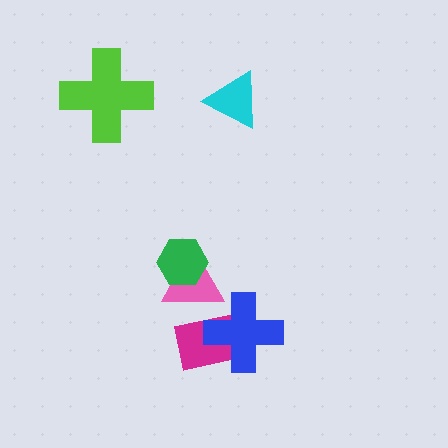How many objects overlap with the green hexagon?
1 object overlaps with the green hexagon.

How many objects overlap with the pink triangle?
2 objects overlap with the pink triangle.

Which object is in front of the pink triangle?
The green hexagon is in front of the pink triangle.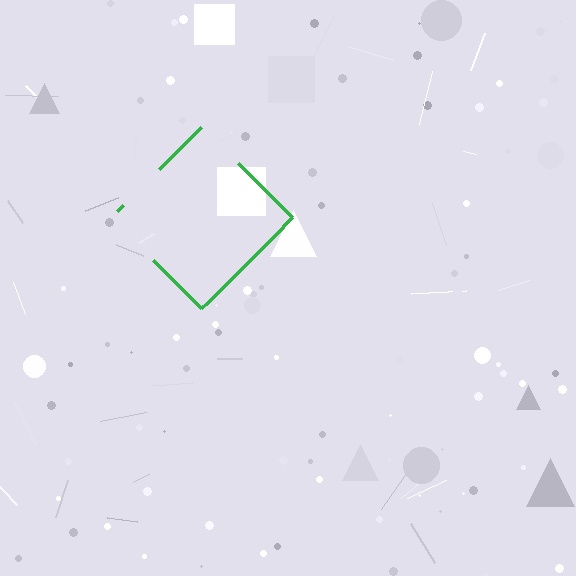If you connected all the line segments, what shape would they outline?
They would outline a diamond.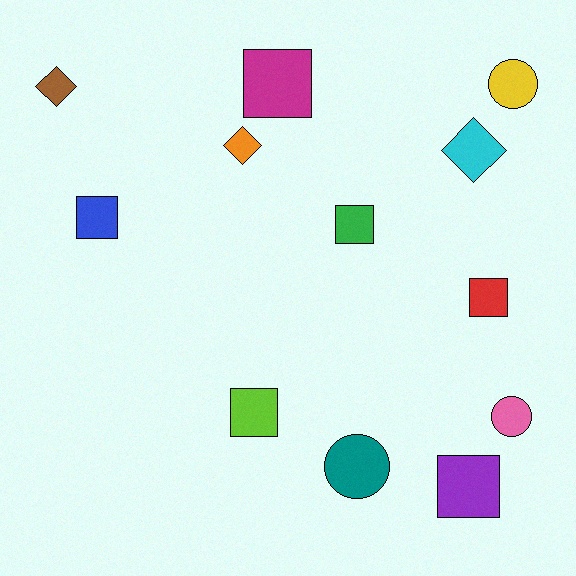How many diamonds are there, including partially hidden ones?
There are 3 diamonds.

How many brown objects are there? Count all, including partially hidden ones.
There is 1 brown object.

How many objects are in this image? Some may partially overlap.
There are 12 objects.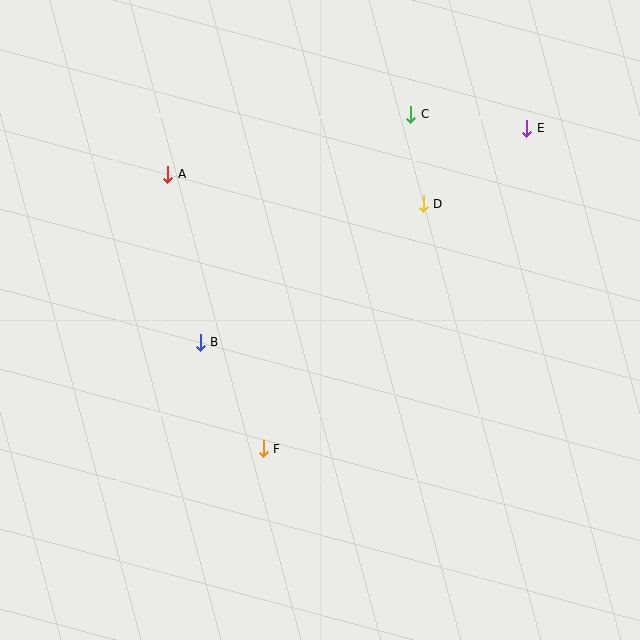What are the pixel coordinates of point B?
Point B is at (200, 342).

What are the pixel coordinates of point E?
Point E is at (527, 128).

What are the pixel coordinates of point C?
Point C is at (411, 114).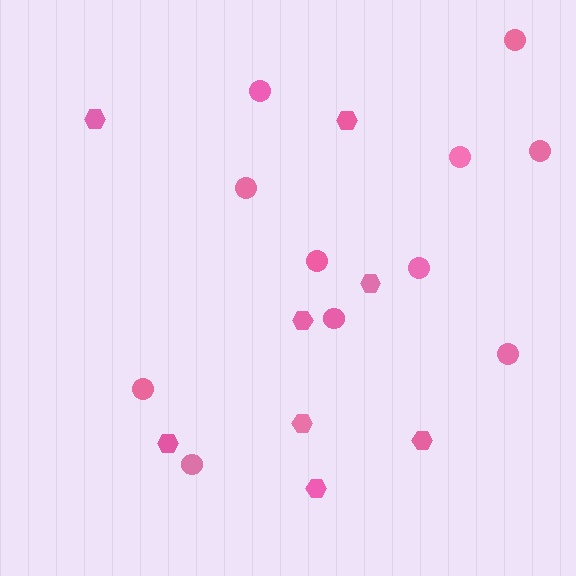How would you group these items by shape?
There are 2 groups: one group of circles (11) and one group of hexagons (8).